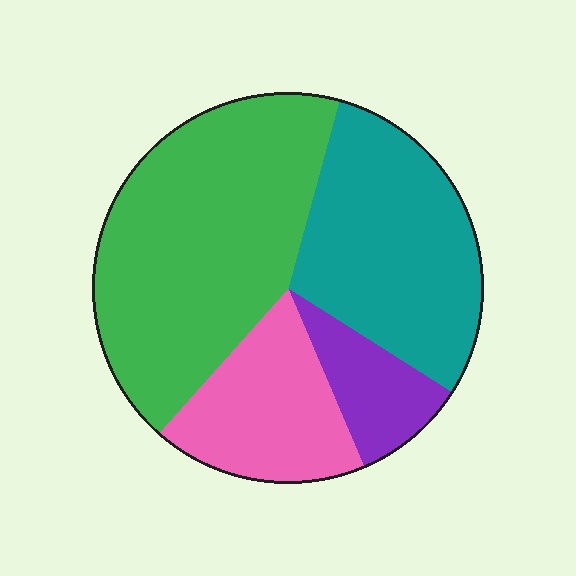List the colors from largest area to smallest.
From largest to smallest: green, teal, pink, purple.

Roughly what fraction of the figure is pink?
Pink takes up about one sixth (1/6) of the figure.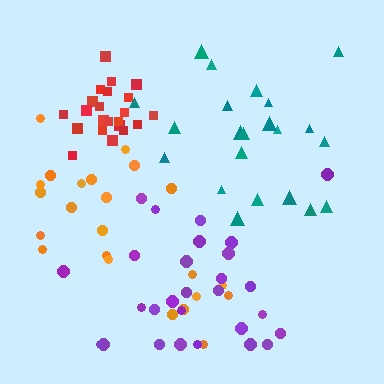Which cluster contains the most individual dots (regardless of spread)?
Purple (28).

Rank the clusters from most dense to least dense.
red, teal, purple, orange.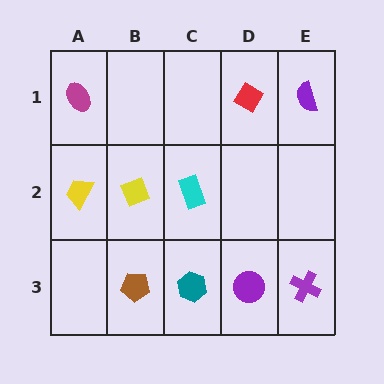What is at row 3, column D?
A purple circle.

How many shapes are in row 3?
4 shapes.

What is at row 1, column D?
A red diamond.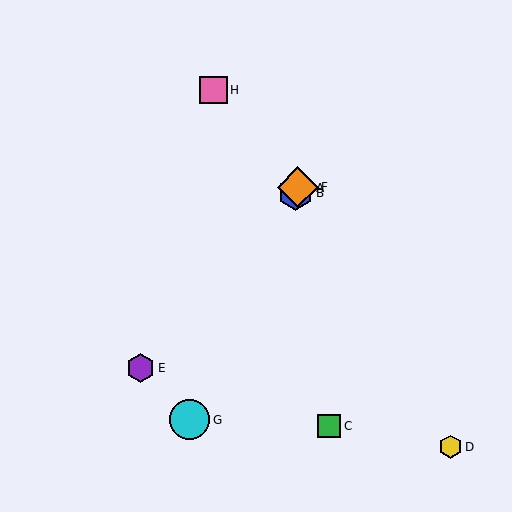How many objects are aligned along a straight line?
4 objects (A, B, F, G) are aligned along a straight line.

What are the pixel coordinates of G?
Object G is at (190, 420).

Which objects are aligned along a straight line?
Objects A, B, F, G are aligned along a straight line.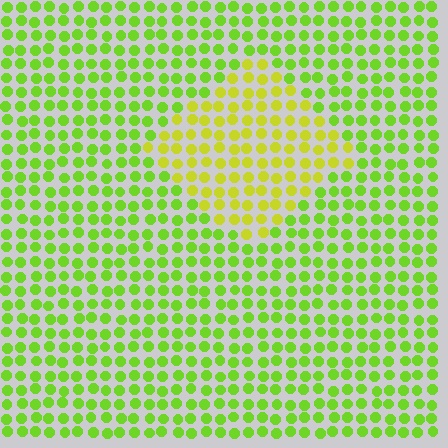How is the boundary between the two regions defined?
The boundary is defined purely by a slight shift in hue (about 31 degrees). Spacing, size, and orientation are identical on both sides.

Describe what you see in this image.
The image is filled with small lime elements in a uniform arrangement. A diamond-shaped region is visible where the elements are tinted to a slightly different hue, forming a subtle color boundary.